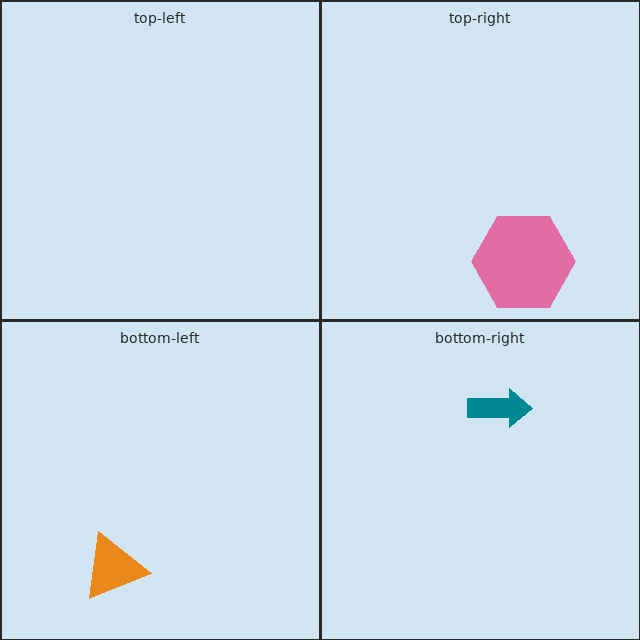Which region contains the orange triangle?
The bottom-left region.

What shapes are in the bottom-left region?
The orange triangle.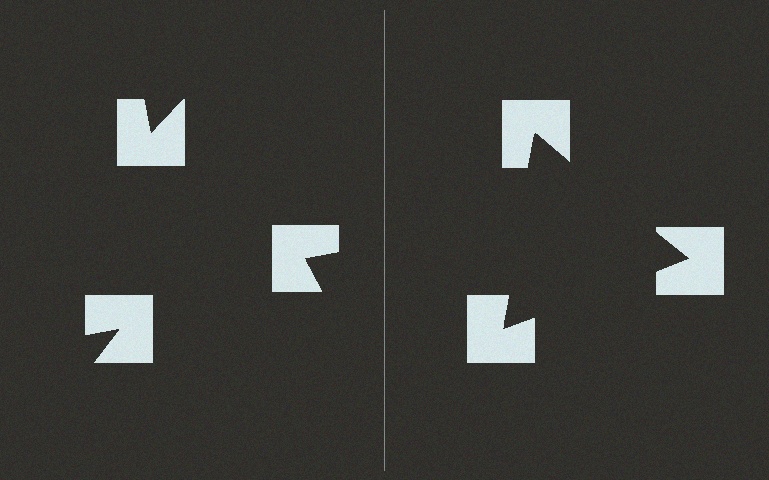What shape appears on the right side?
An illusory triangle.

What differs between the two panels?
The notched squares are positioned identically on both sides; only the wedge orientations differ. On the right they align to a triangle; on the left they are misaligned.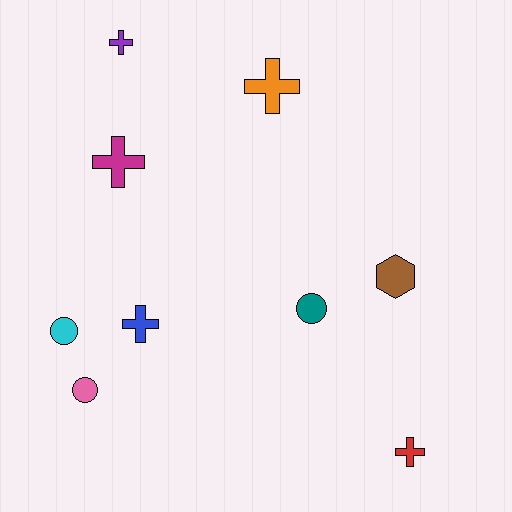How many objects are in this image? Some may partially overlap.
There are 9 objects.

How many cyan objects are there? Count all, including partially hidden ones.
There is 1 cyan object.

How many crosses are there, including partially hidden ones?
There are 5 crosses.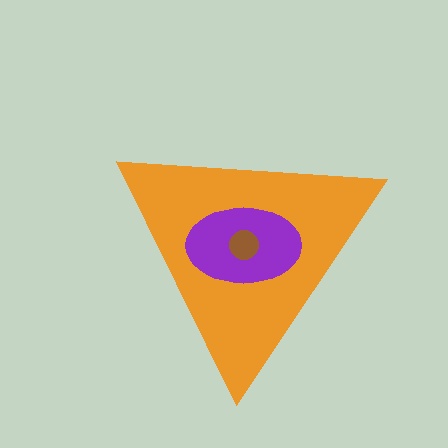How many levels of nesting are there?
3.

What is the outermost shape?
The orange triangle.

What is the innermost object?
The brown circle.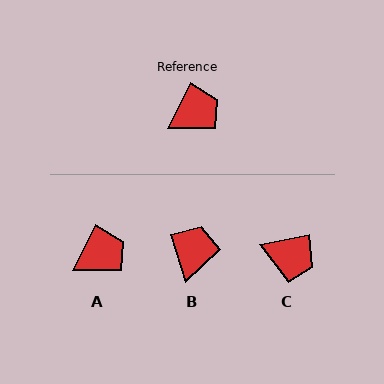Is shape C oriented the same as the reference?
No, it is off by about 53 degrees.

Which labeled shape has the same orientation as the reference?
A.